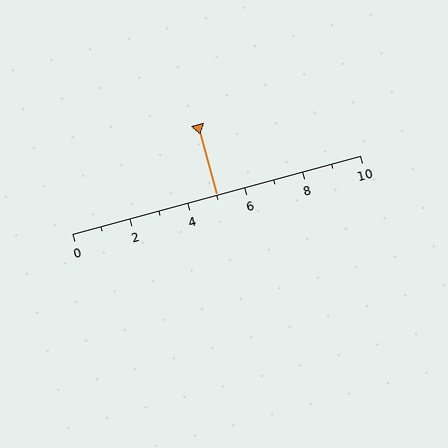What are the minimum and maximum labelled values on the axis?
The axis runs from 0 to 10.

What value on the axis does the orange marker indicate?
The marker indicates approximately 5.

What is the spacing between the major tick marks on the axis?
The major ticks are spaced 2 apart.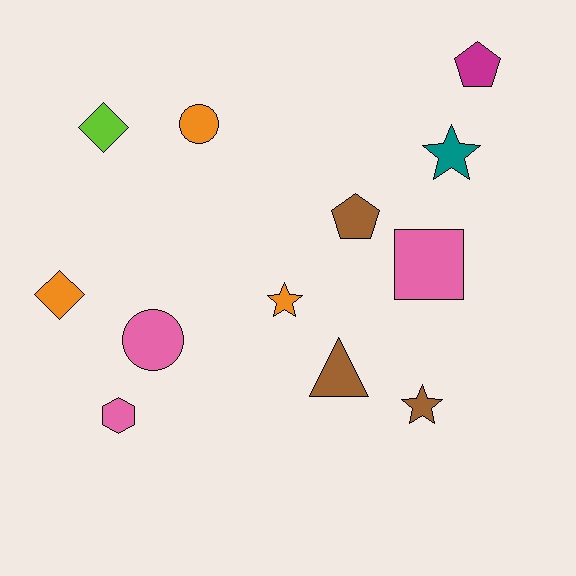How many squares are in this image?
There is 1 square.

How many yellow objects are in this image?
There are no yellow objects.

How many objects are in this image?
There are 12 objects.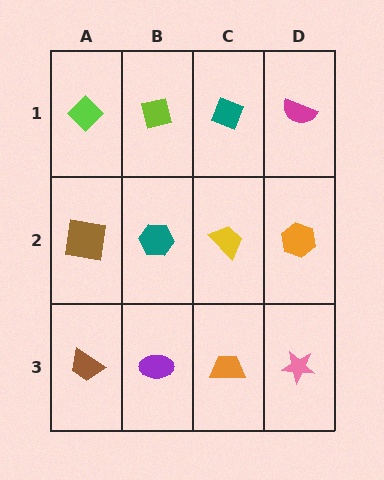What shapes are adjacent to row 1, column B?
A teal hexagon (row 2, column B), a lime diamond (row 1, column A), a teal diamond (row 1, column C).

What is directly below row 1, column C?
A yellow trapezoid.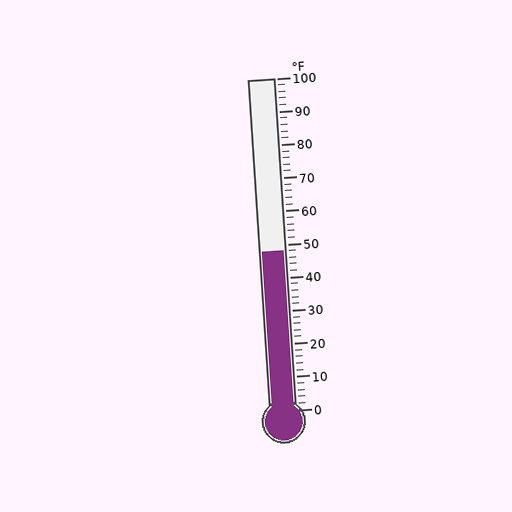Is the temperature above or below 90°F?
The temperature is below 90°F.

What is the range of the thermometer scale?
The thermometer scale ranges from 0°F to 100°F.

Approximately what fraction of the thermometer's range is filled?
The thermometer is filled to approximately 50% of its range.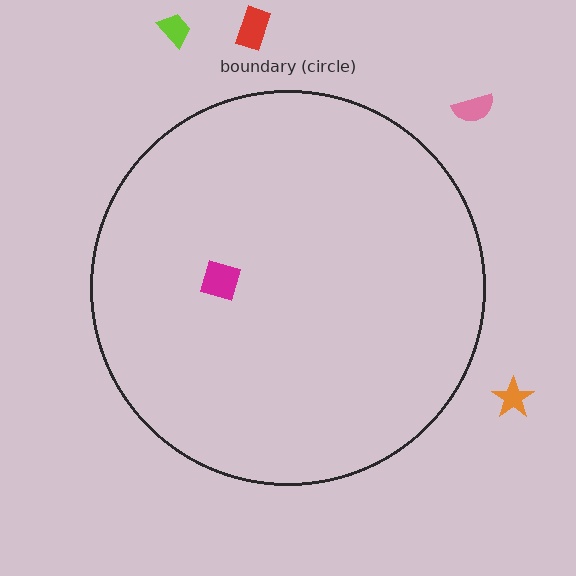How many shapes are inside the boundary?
1 inside, 4 outside.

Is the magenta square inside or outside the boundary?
Inside.